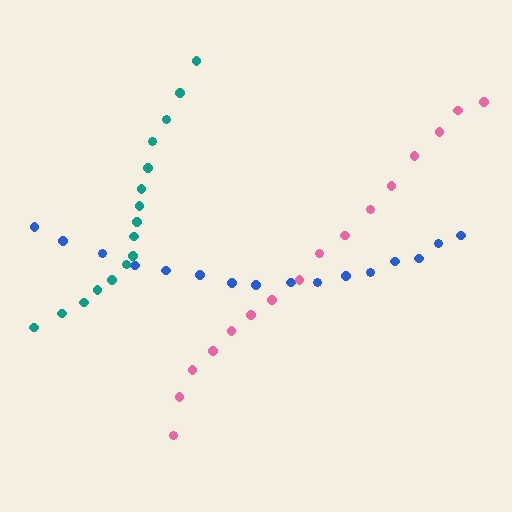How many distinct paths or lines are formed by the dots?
There are 3 distinct paths.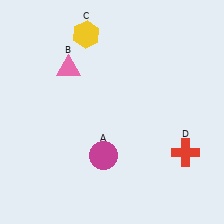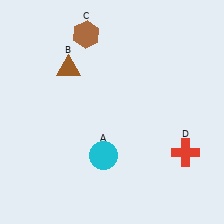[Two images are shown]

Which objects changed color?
A changed from magenta to cyan. B changed from pink to brown. C changed from yellow to brown.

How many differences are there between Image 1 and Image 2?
There are 3 differences between the two images.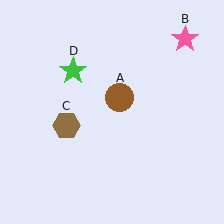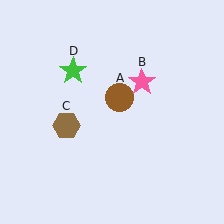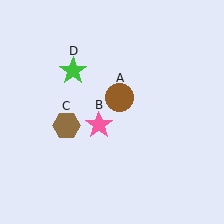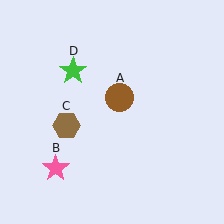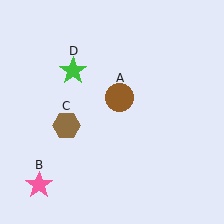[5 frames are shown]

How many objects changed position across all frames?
1 object changed position: pink star (object B).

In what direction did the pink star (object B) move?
The pink star (object B) moved down and to the left.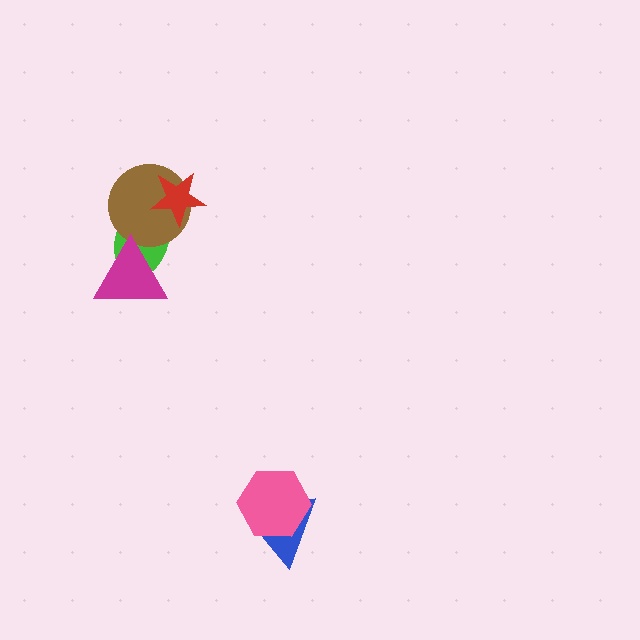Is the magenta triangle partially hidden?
No, no other shape covers it.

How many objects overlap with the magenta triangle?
2 objects overlap with the magenta triangle.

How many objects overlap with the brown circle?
3 objects overlap with the brown circle.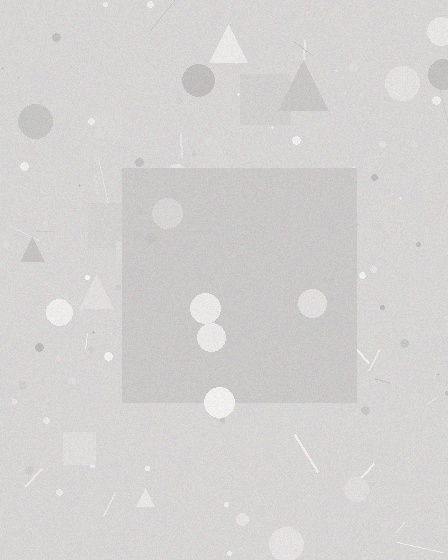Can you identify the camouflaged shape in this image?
The camouflaged shape is a square.